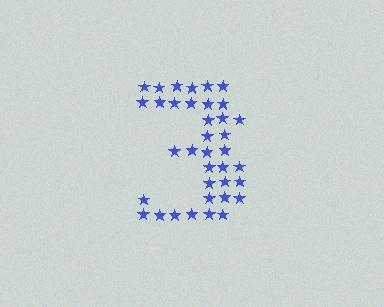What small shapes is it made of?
It is made of small stars.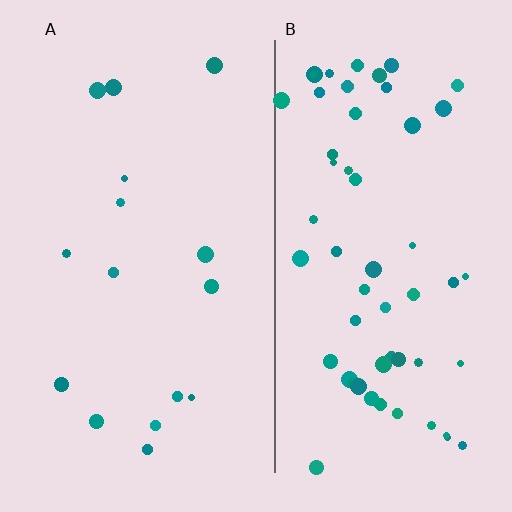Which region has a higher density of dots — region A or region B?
B (the right).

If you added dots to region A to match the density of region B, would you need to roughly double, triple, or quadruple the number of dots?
Approximately quadruple.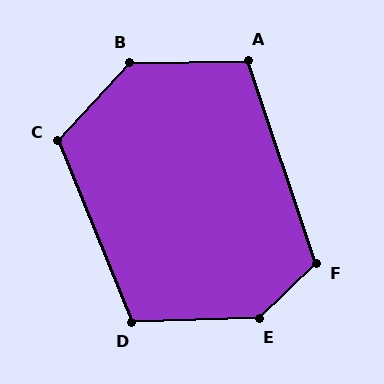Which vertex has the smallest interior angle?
A, at approximately 107 degrees.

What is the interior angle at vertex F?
Approximately 116 degrees (obtuse).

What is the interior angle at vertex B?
Approximately 134 degrees (obtuse).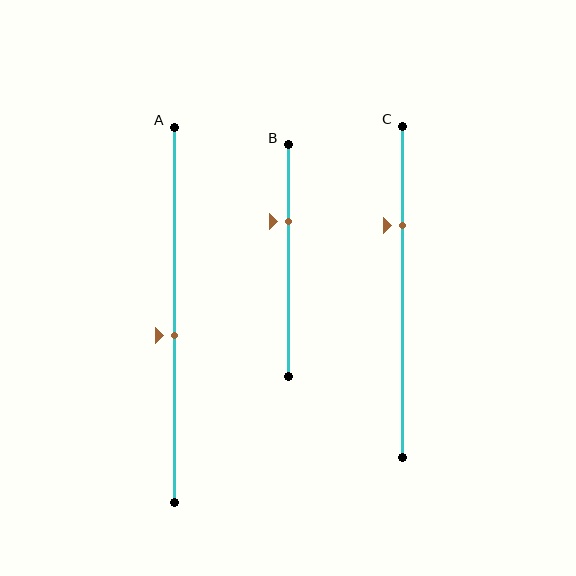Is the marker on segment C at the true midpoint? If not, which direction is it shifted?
No, the marker on segment C is shifted upward by about 20% of the segment length.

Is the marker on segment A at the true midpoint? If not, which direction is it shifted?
No, the marker on segment A is shifted downward by about 6% of the segment length.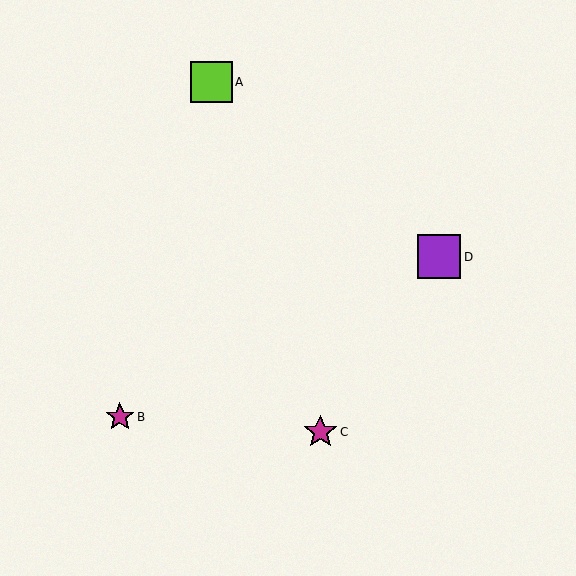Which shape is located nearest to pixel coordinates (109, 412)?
The magenta star (labeled B) at (120, 417) is nearest to that location.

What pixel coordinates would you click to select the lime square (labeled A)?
Click at (212, 82) to select the lime square A.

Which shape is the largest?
The purple square (labeled D) is the largest.